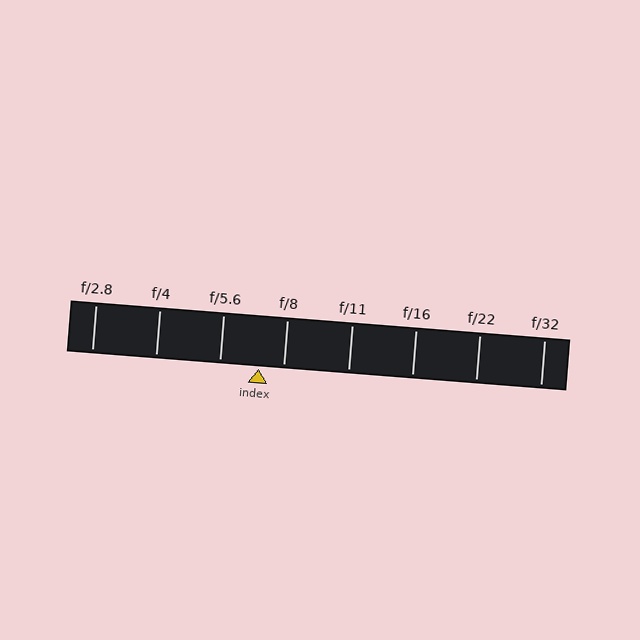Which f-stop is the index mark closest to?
The index mark is closest to f/8.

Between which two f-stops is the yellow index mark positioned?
The index mark is between f/5.6 and f/8.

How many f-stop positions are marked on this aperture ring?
There are 8 f-stop positions marked.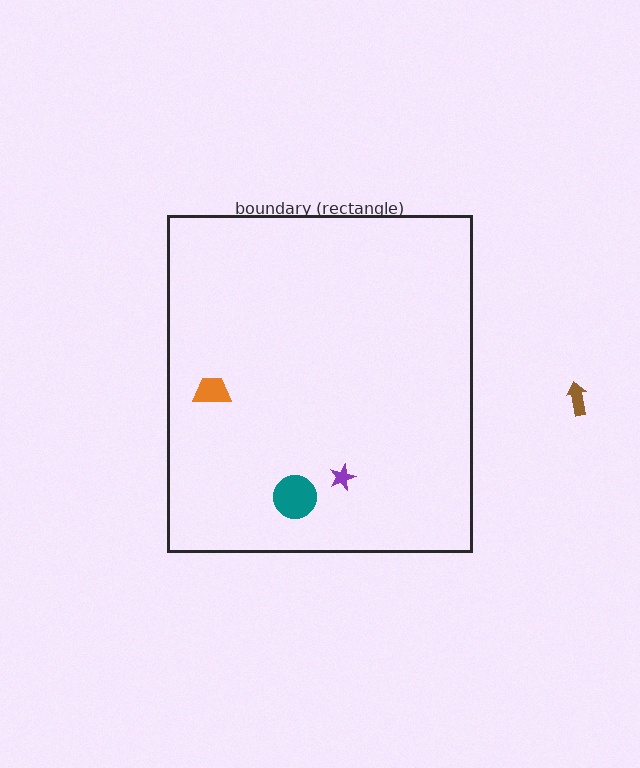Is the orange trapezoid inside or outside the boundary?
Inside.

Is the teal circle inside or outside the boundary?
Inside.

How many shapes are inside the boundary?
3 inside, 1 outside.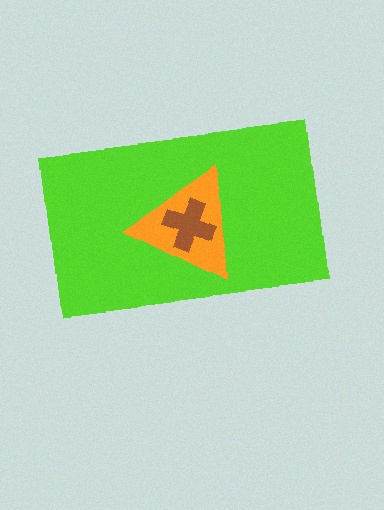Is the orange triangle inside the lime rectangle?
Yes.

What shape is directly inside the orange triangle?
The brown cross.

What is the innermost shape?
The brown cross.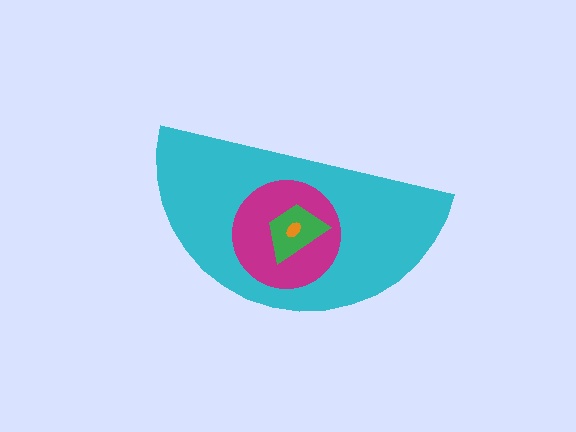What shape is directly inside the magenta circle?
The green trapezoid.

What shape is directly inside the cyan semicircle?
The magenta circle.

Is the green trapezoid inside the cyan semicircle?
Yes.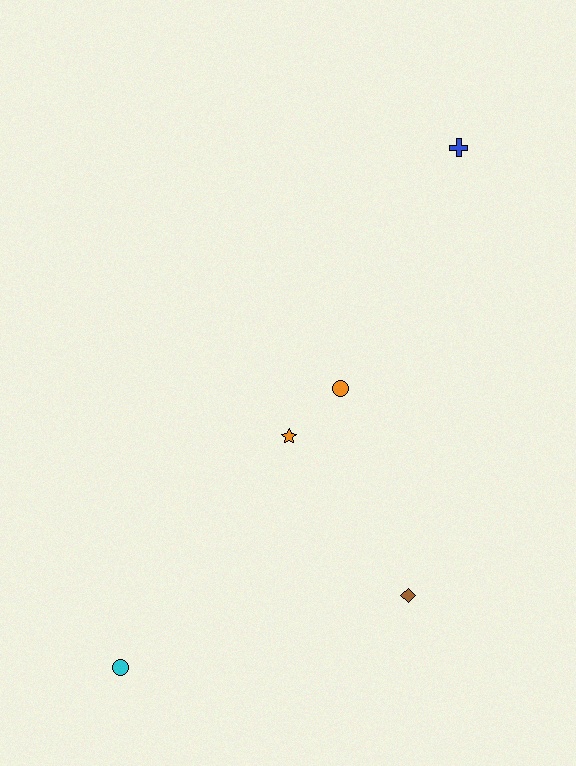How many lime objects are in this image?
There are no lime objects.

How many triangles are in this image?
There are no triangles.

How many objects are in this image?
There are 5 objects.